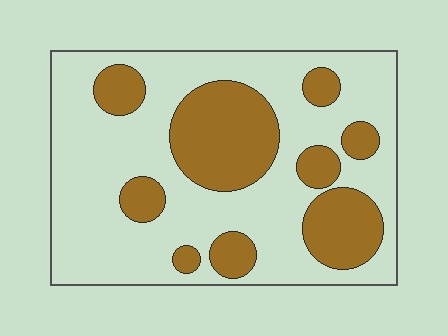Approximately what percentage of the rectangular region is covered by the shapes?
Approximately 30%.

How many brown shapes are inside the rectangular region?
9.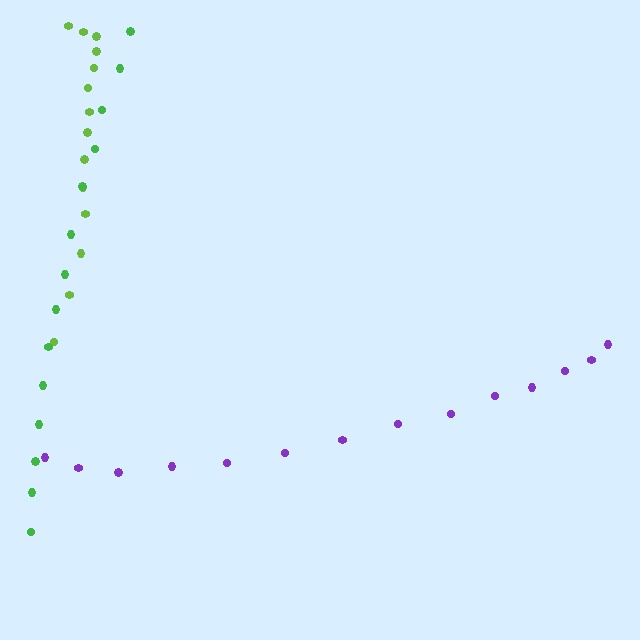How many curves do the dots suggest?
There are 3 distinct paths.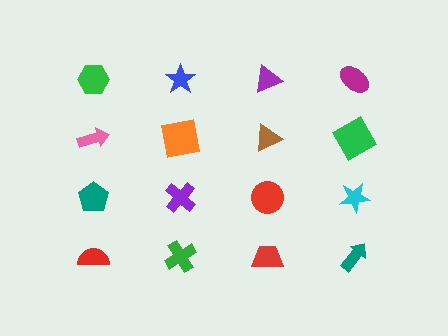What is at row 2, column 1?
A pink arrow.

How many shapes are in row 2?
4 shapes.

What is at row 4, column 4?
A teal arrow.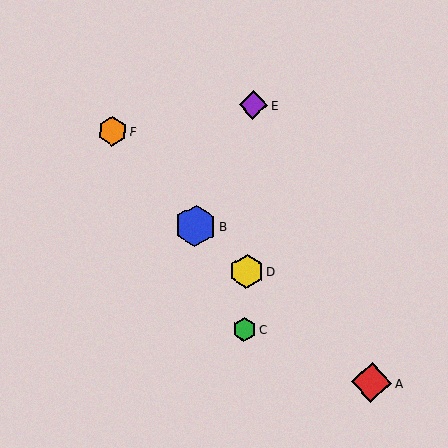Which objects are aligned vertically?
Objects C, D, E are aligned vertically.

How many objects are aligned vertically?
3 objects (C, D, E) are aligned vertically.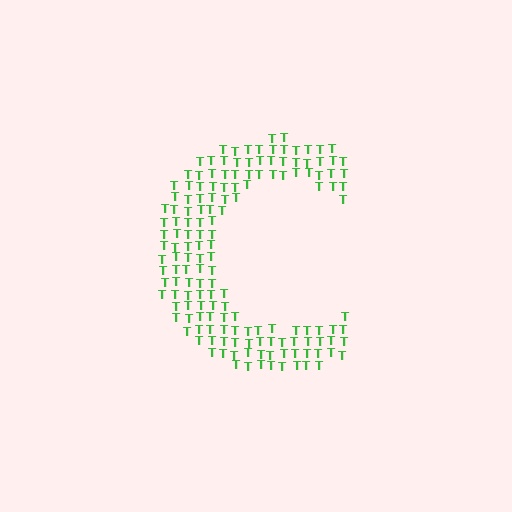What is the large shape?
The large shape is the letter C.